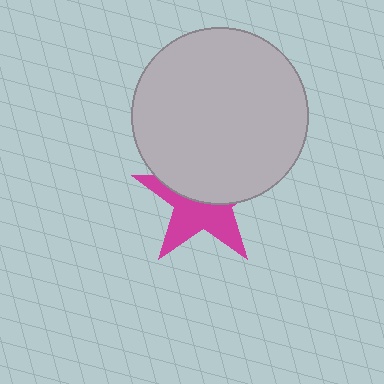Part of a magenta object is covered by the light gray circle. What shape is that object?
It is a star.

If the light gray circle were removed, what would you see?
You would see the complete magenta star.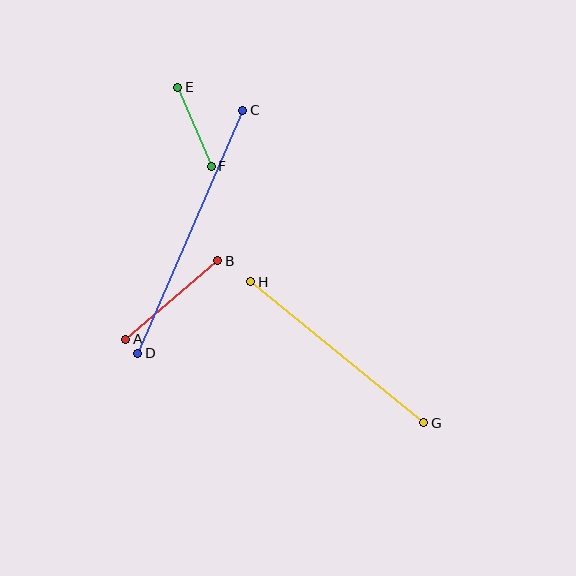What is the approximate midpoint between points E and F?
The midpoint is at approximately (194, 127) pixels.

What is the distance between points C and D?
The distance is approximately 265 pixels.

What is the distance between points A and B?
The distance is approximately 121 pixels.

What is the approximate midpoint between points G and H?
The midpoint is at approximately (337, 352) pixels.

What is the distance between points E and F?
The distance is approximately 86 pixels.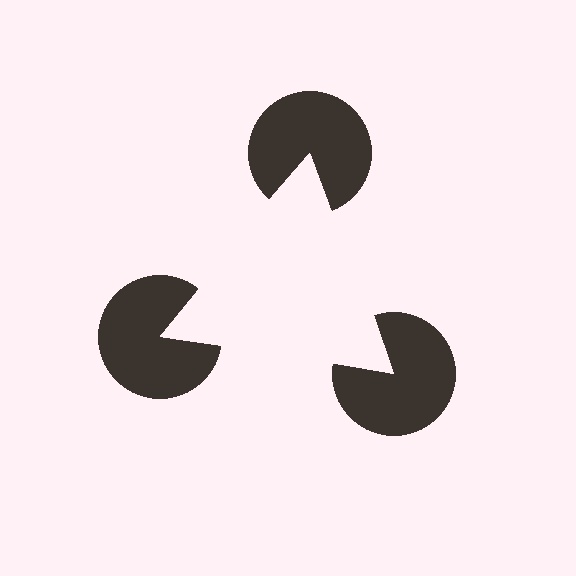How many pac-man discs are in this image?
There are 3 — one at each vertex of the illusory triangle.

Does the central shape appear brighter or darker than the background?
It typically appears slightly brighter than the background, even though no actual brightness change is drawn.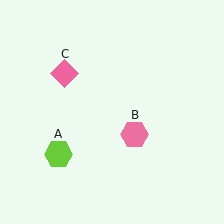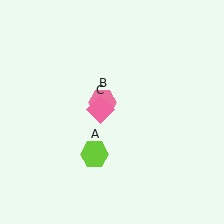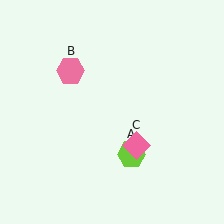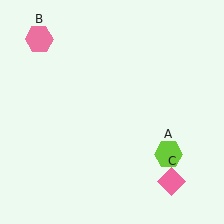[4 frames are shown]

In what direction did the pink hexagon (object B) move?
The pink hexagon (object B) moved up and to the left.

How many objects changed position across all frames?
3 objects changed position: lime hexagon (object A), pink hexagon (object B), pink diamond (object C).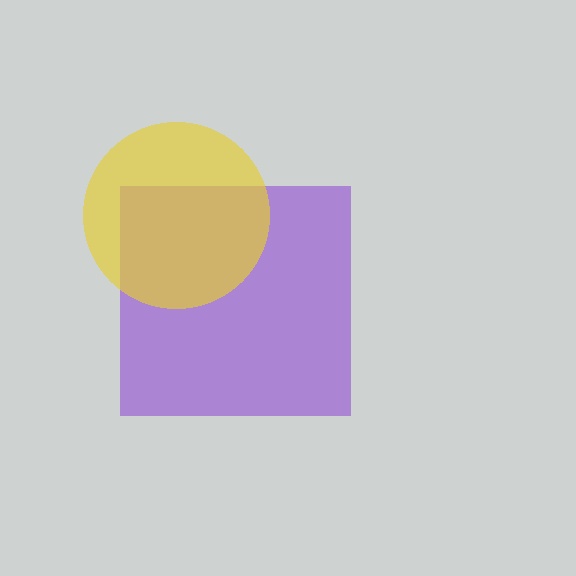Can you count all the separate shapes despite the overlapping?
Yes, there are 2 separate shapes.